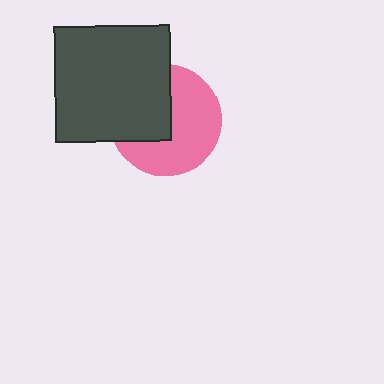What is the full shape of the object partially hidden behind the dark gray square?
The partially hidden object is a pink circle.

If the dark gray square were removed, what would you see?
You would see the complete pink circle.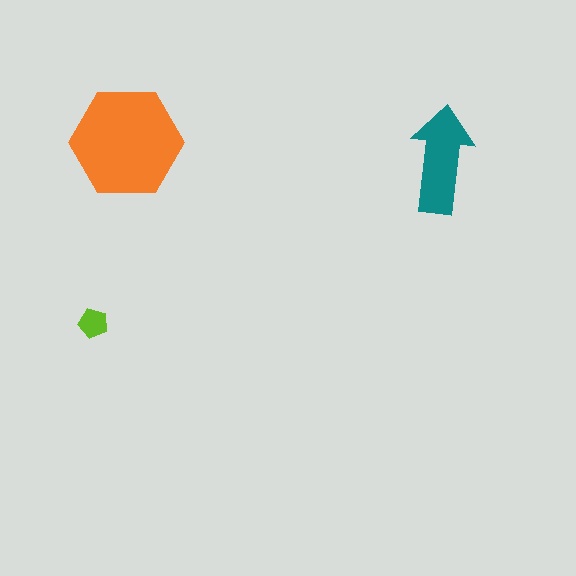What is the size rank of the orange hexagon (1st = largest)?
1st.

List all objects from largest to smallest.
The orange hexagon, the teal arrow, the lime pentagon.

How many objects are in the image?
There are 3 objects in the image.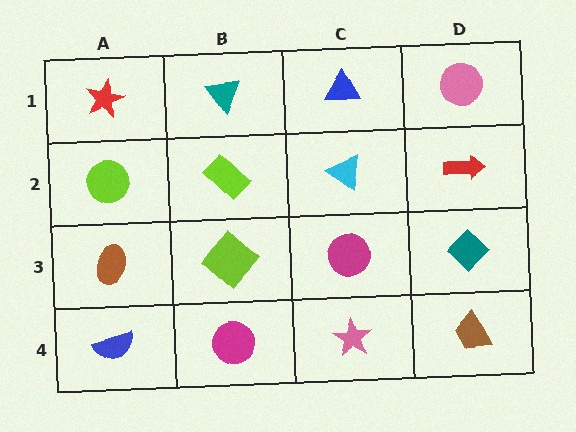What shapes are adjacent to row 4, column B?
A lime diamond (row 3, column B), a blue semicircle (row 4, column A), a pink star (row 4, column C).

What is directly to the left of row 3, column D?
A magenta circle.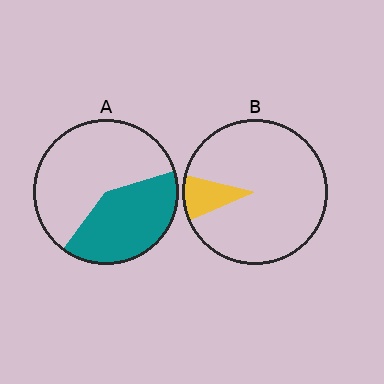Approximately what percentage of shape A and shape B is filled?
A is approximately 40% and B is approximately 10%.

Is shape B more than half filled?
No.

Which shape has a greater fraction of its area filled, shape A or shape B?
Shape A.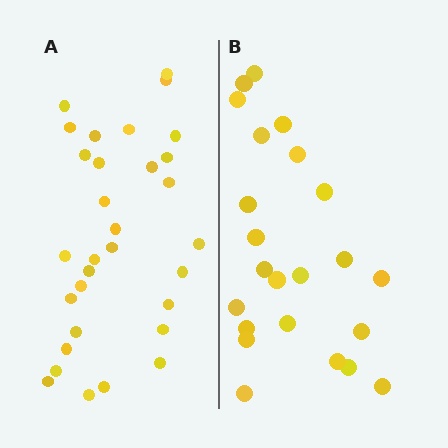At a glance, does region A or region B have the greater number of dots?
Region A (the left region) has more dots.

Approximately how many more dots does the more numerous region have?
Region A has roughly 8 or so more dots than region B.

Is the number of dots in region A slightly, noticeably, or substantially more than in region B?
Region A has noticeably more, but not dramatically so. The ratio is roughly 1.3 to 1.